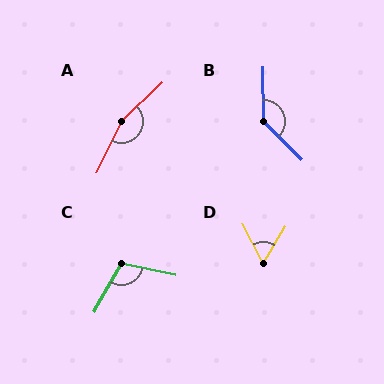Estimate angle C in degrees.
Approximately 108 degrees.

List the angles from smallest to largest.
D (58°), C (108°), B (136°), A (159°).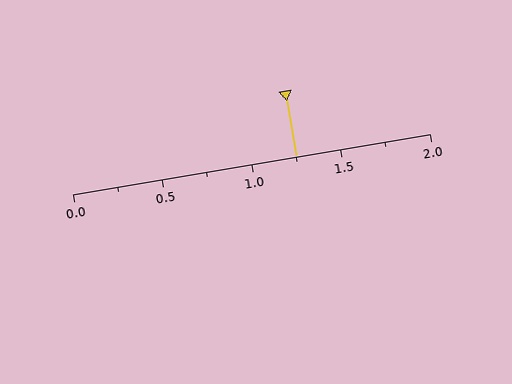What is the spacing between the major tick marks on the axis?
The major ticks are spaced 0.5 apart.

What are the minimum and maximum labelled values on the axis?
The axis runs from 0.0 to 2.0.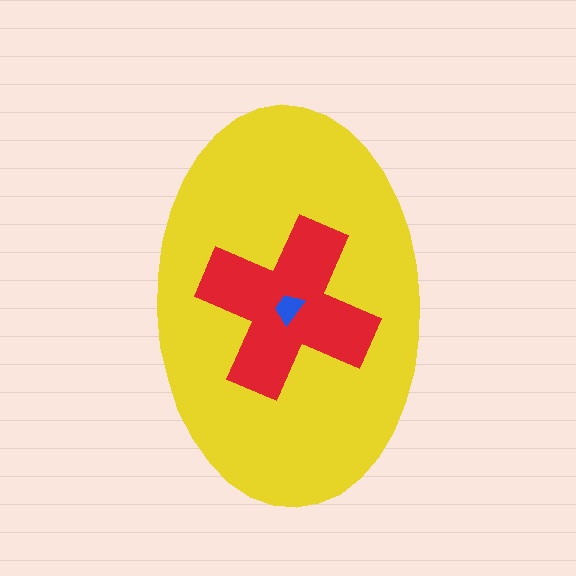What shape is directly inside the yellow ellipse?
The red cross.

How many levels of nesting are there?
3.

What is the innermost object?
The blue trapezoid.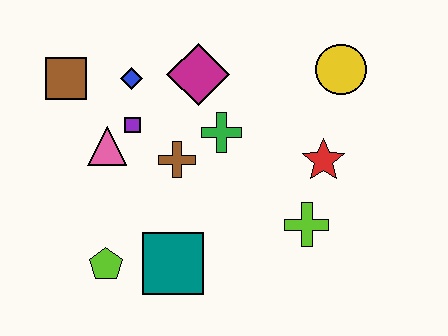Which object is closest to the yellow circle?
The red star is closest to the yellow circle.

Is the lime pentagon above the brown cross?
No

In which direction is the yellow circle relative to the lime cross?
The yellow circle is above the lime cross.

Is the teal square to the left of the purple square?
No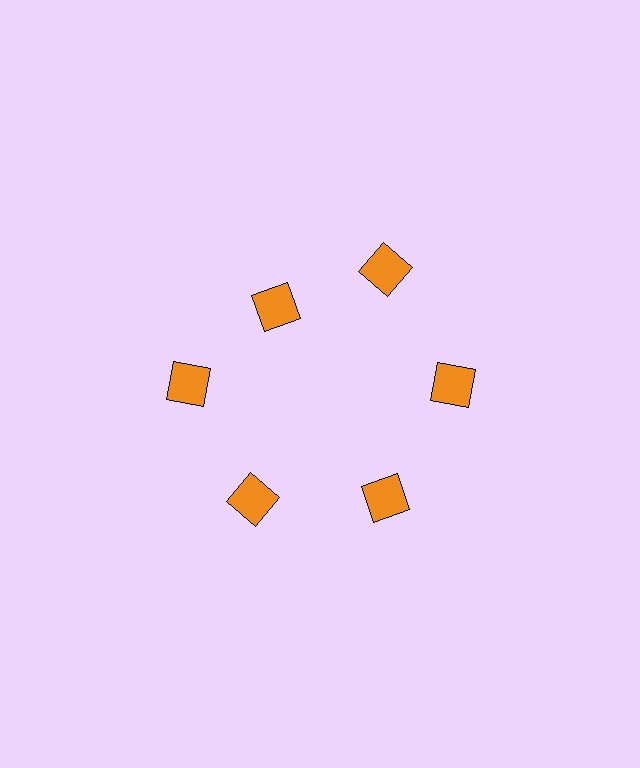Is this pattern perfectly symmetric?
No. The 6 orange squares are arranged in a ring, but one element near the 11 o'clock position is pulled inward toward the center, breaking the 6-fold rotational symmetry.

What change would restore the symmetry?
The symmetry would be restored by moving it outward, back onto the ring so that all 6 squares sit at equal angles and equal distance from the center.